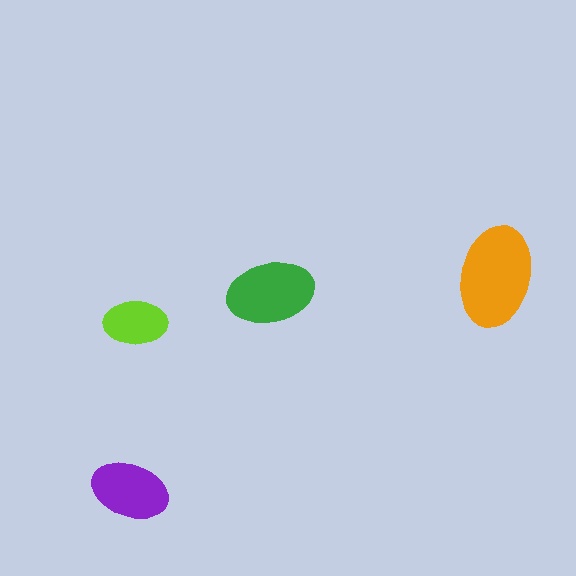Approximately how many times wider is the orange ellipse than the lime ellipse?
About 1.5 times wider.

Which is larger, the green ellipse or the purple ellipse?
The green one.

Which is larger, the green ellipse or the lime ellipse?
The green one.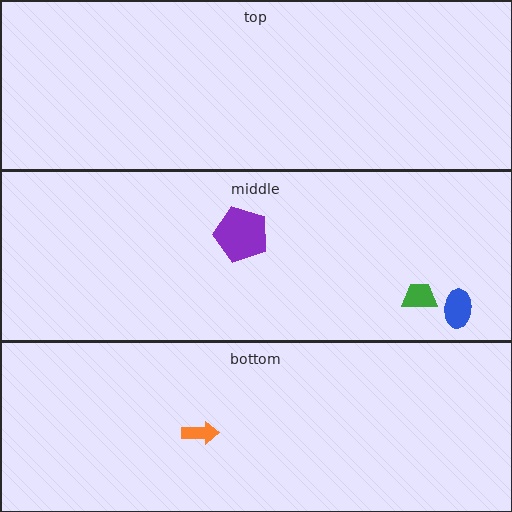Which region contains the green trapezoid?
The middle region.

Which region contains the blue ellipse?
The middle region.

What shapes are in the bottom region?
The orange arrow.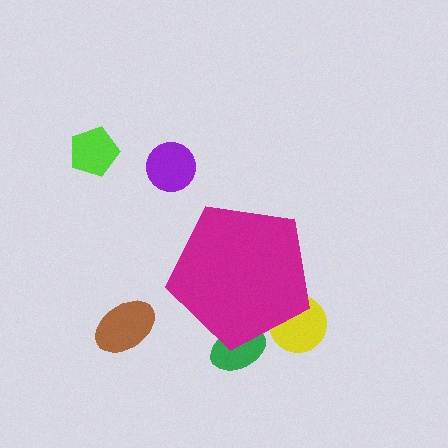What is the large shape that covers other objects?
A magenta pentagon.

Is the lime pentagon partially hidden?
No, the lime pentagon is fully visible.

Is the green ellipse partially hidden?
Yes, the green ellipse is partially hidden behind the magenta pentagon.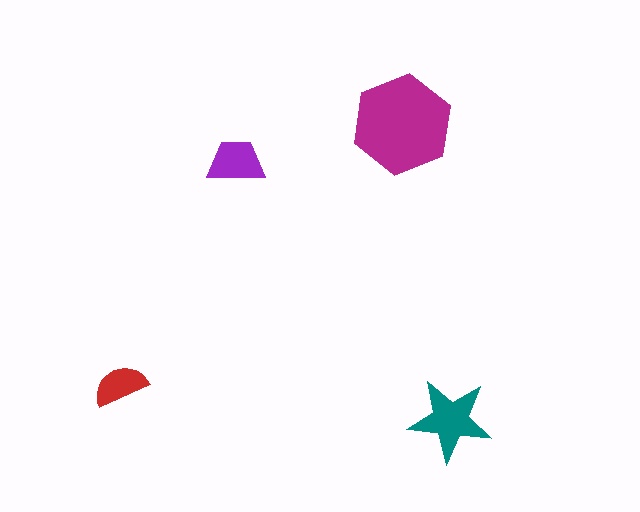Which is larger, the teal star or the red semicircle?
The teal star.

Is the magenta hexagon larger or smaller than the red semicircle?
Larger.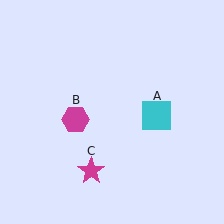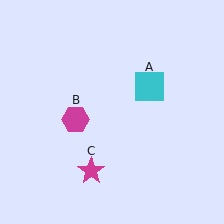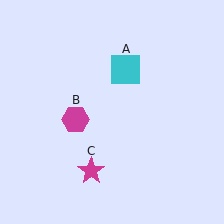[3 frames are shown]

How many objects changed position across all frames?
1 object changed position: cyan square (object A).